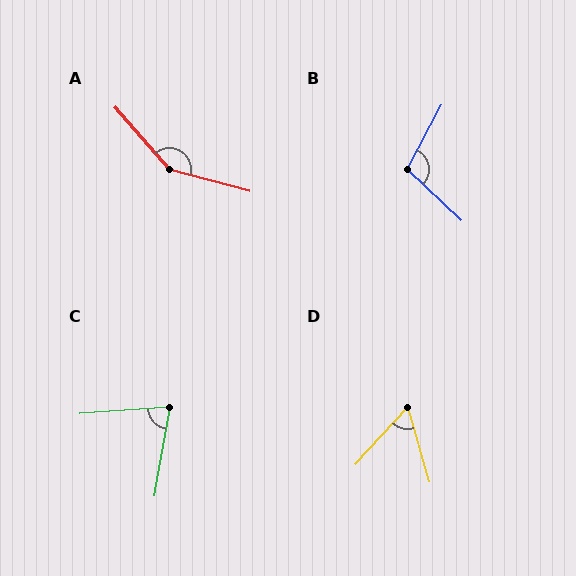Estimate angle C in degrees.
Approximately 76 degrees.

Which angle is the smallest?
D, at approximately 59 degrees.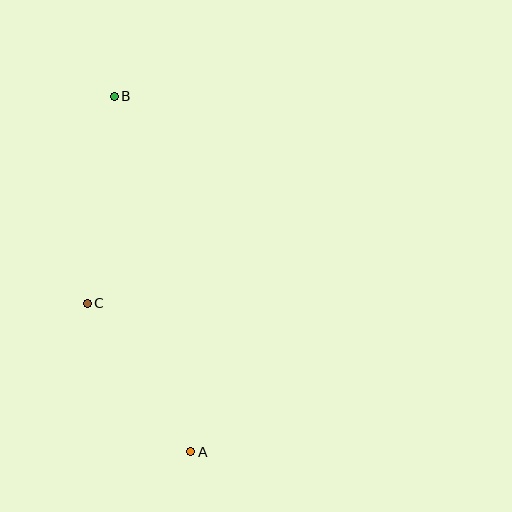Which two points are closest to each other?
Points A and C are closest to each other.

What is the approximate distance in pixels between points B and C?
The distance between B and C is approximately 209 pixels.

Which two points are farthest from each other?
Points A and B are farthest from each other.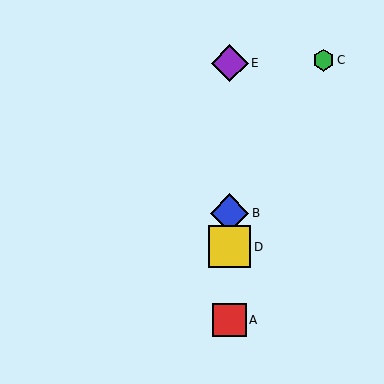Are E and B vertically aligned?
Yes, both are at x≈230.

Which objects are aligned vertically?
Objects A, B, D, E are aligned vertically.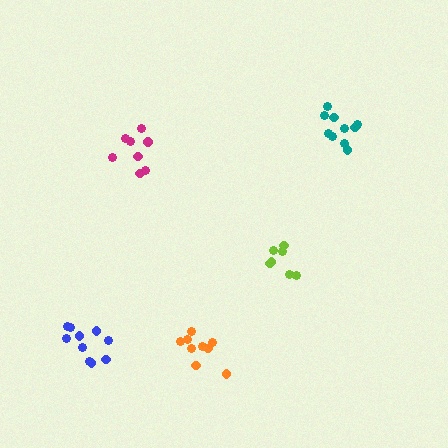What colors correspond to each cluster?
The clusters are colored: magenta, teal, orange, lime, blue.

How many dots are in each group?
Group 1: 8 dots, Group 2: 10 dots, Group 3: 9 dots, Group 4: 7 dots, Group 5: 10 dots (44 total).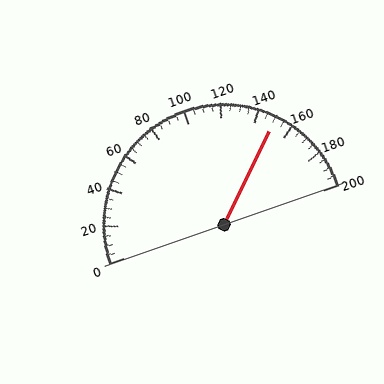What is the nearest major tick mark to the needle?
The nearest major tick mark is 160.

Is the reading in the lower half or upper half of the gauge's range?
The reading is in the upper half of the range (0 to 200).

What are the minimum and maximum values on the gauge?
The gauge ranges from 0 to 200.